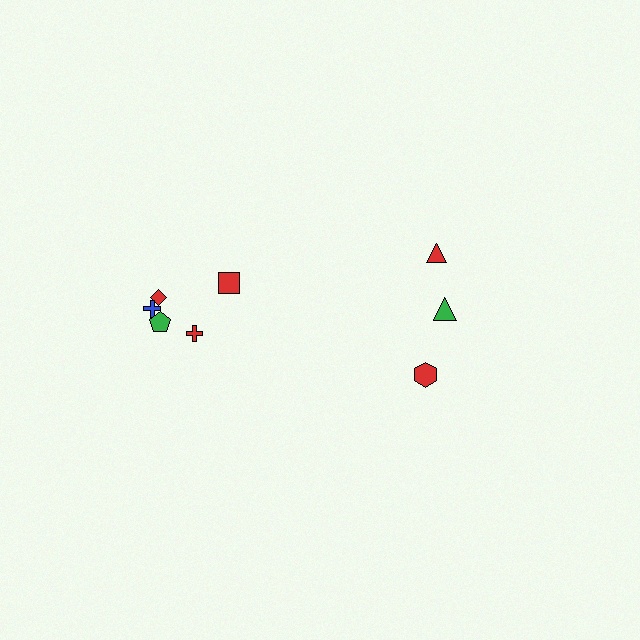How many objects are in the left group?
There are 5 objects.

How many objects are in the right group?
There are 3 objects.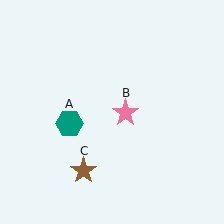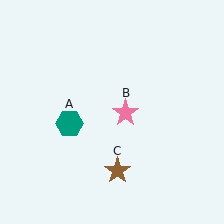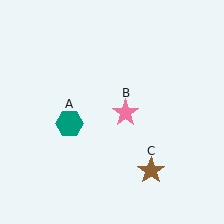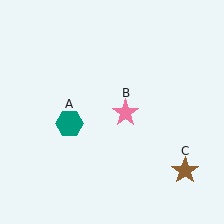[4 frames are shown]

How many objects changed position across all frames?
1 object changed position: brown star (object C).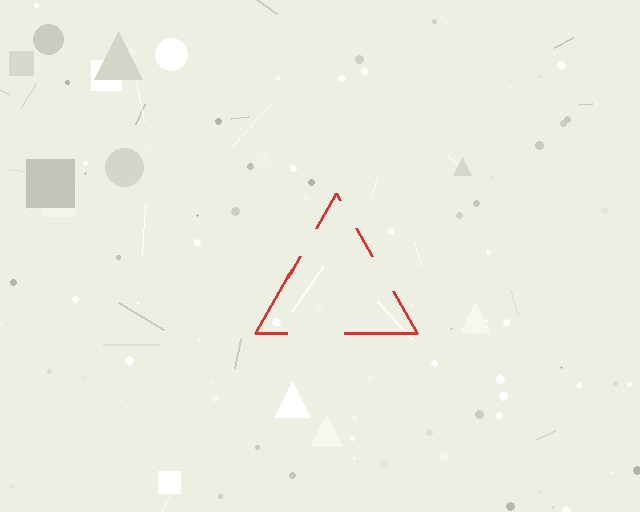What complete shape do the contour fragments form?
The contour fragments form a triangle.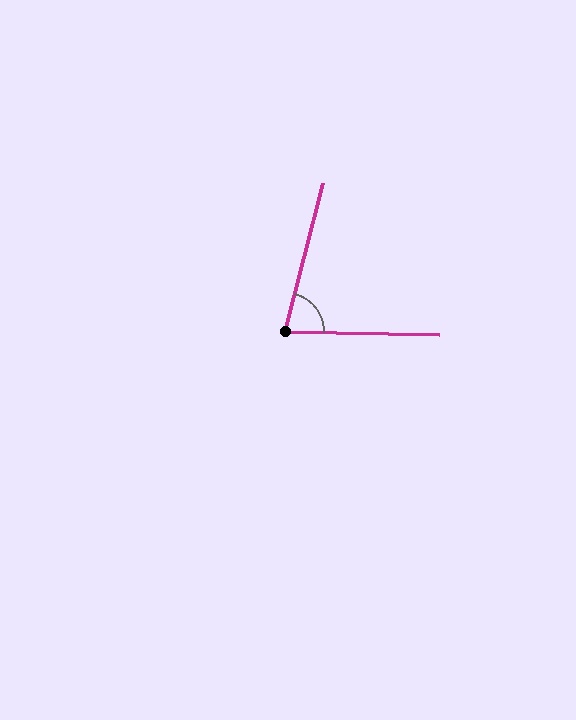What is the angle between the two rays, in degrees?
Approximately 77 degrees.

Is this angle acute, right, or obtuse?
It is acute.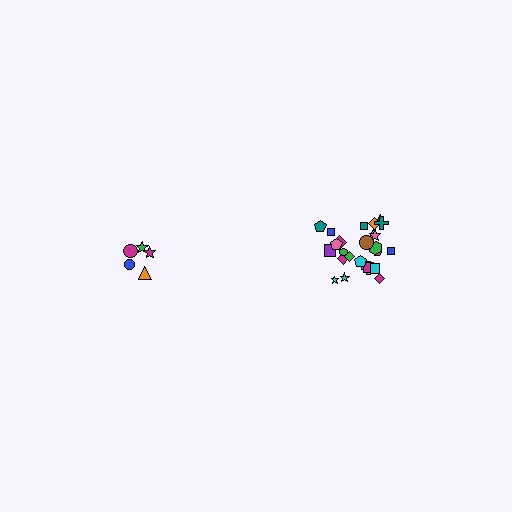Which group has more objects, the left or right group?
The right group.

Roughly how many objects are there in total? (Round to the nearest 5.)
Roughly 30 objects in total.